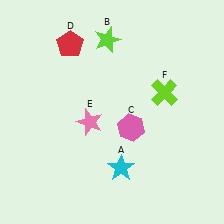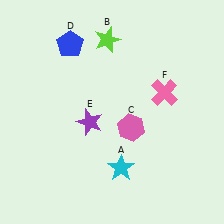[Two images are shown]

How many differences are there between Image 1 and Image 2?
There are 3 differences between the two images.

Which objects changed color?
D changed from red to blue. E changed from pink to purple. F changed from lime to pink.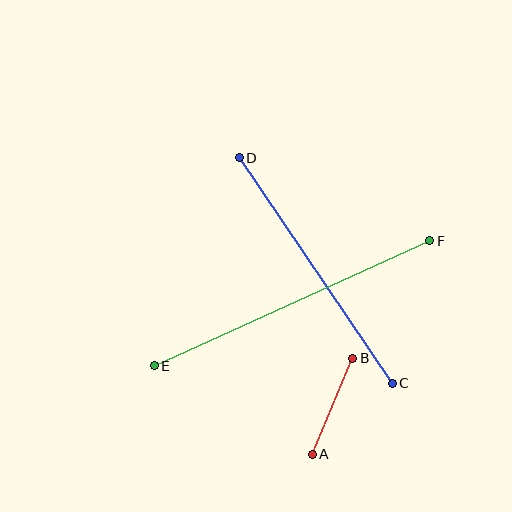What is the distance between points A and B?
The distance is approximately 104 pixels.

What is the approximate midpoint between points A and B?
The midpoint is at approximately (332, 406) pixels.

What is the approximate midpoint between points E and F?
The midpoint is at approximately (292, 303) pixels.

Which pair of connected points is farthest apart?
Points E and F are farthest apart.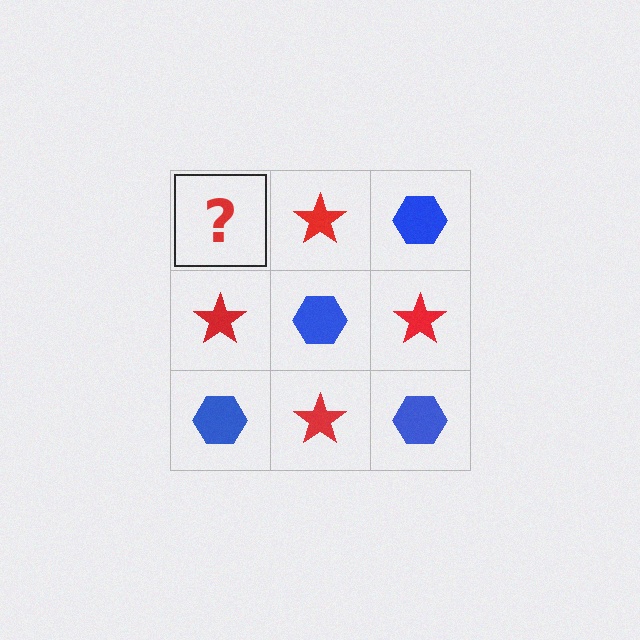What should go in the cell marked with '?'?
The missing cell should contain a blue hexagon.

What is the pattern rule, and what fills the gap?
The rule is that it alternates blue hexagon and red star in a checkerboard pattern. The gap should be filled with a blue hexagon.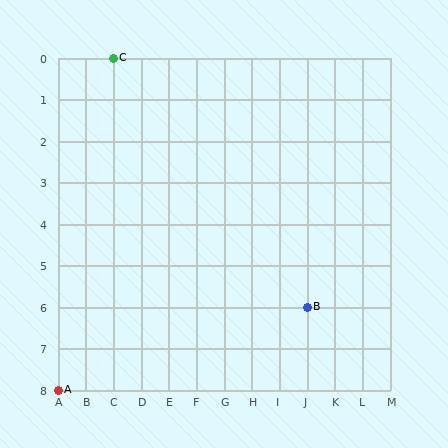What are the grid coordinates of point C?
Point C is at grid coordinates (C, 0).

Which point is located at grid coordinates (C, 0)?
Point C is at (C, 0).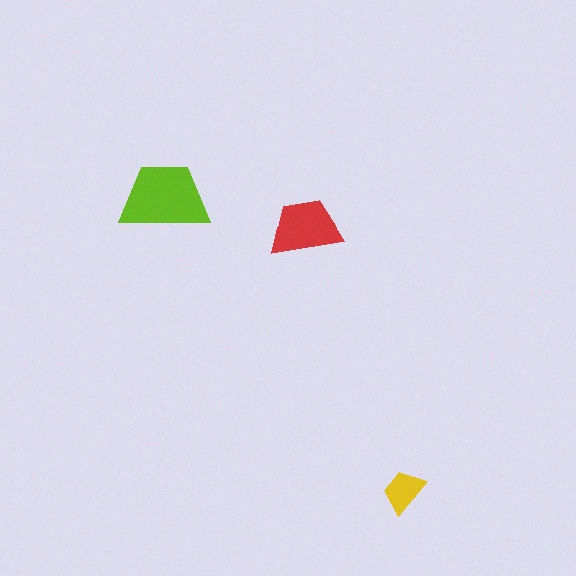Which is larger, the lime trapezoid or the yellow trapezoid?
The lime one.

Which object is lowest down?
The yellow trapezoid is bottommost.